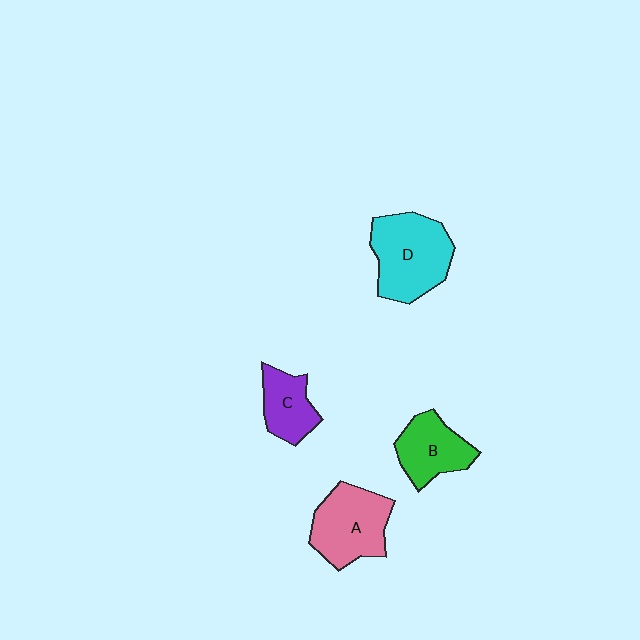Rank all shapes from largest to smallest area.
From largest to smallest: D (cyan), A (pink), B (green), C (purple).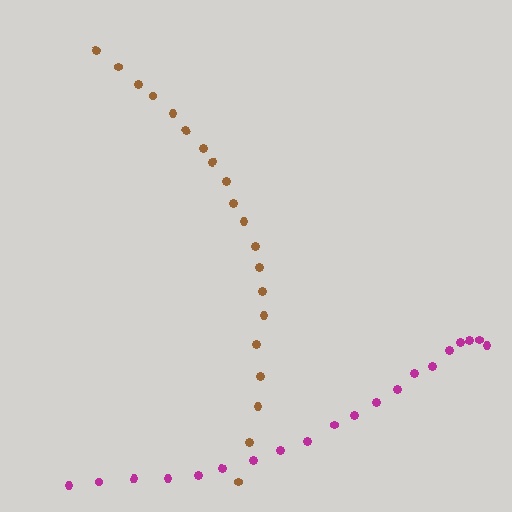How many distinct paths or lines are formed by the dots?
There are 2 distinct paths.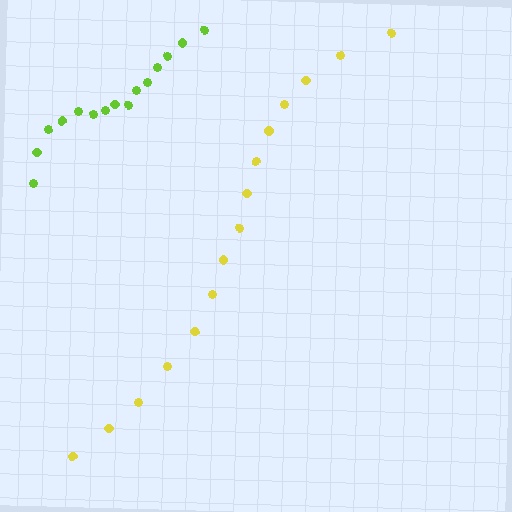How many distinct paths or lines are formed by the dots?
There are 2 distinct paths.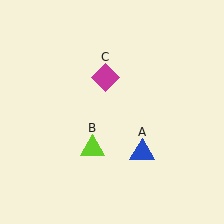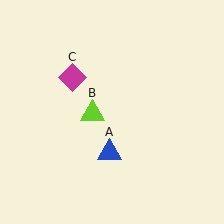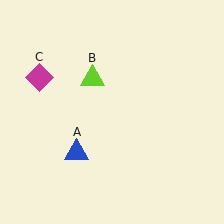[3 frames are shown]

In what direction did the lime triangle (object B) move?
The lime triangle (object B) moved up.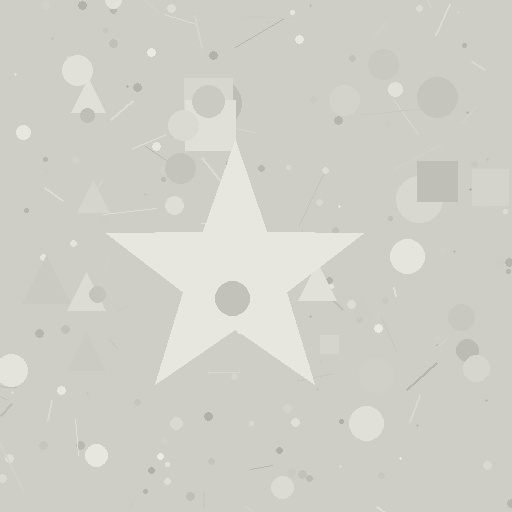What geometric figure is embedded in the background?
A star is embedded in the background.